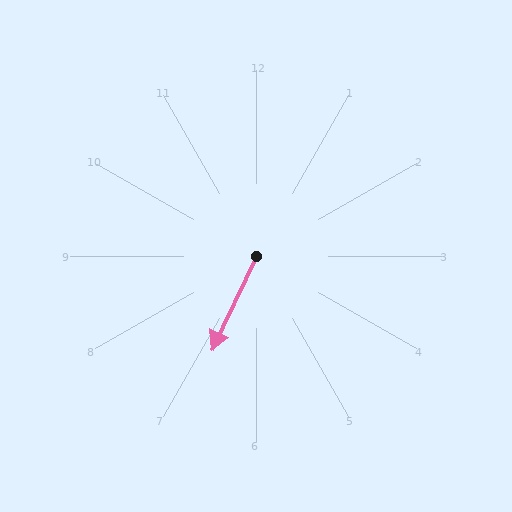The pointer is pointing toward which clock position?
Roughly 7 o'clock.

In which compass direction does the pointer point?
Southwest.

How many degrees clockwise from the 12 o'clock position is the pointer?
Approximately 205 degrees.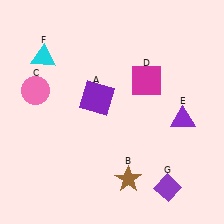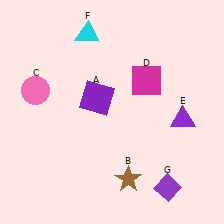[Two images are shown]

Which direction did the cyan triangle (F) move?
The cyan triangle (F) moved right.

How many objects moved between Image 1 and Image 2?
1 object moved between the two images.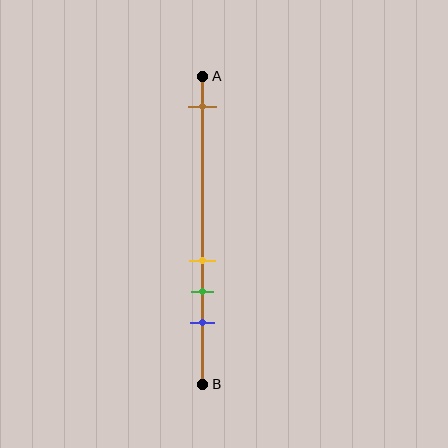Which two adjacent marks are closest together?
The yellow and green marks are the closest adjacent pair.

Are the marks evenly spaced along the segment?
No, the marks are not evenly spaced.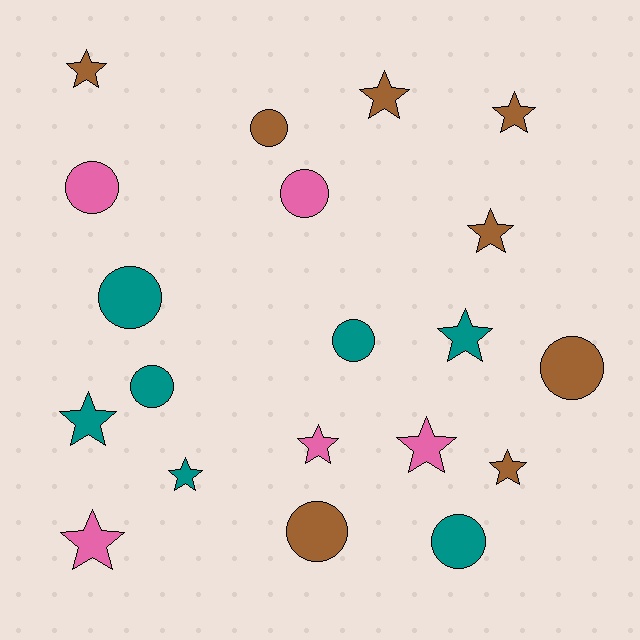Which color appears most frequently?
Brown, with 8 objects.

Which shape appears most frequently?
Star, with 11 objects.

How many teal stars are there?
There are 3 teal stars.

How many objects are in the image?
There are 20 objects.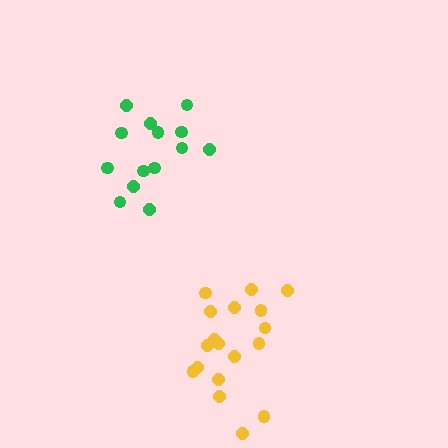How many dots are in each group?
Group 1: 18 dots, Group 2: 14 dots (32 total).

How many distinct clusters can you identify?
There are 2 distinct clusters.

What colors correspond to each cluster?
The clusters are colored: yellow, green.